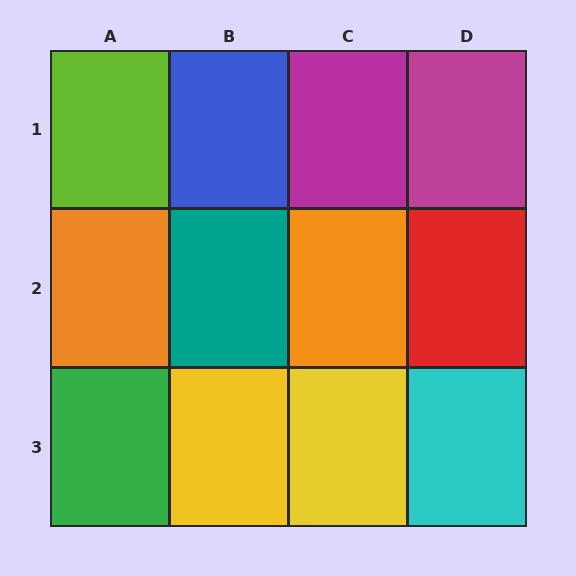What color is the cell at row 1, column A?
Lime.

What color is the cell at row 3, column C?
Yellow.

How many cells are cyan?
1 cell is cyan.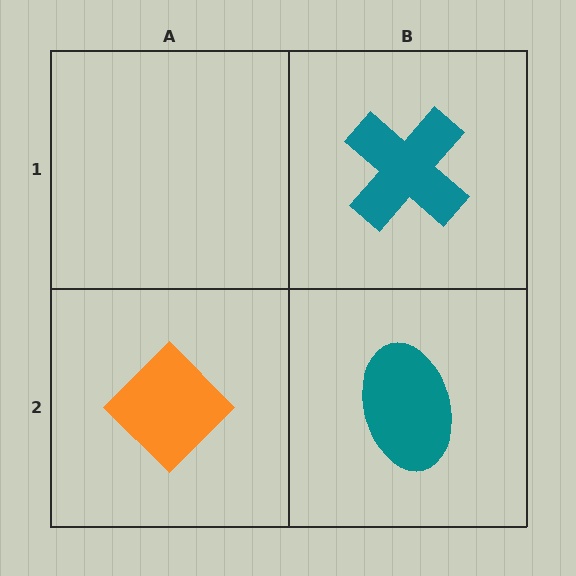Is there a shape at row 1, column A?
No, that cell is empty.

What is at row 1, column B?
A teal cross.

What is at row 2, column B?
A teal ellipse.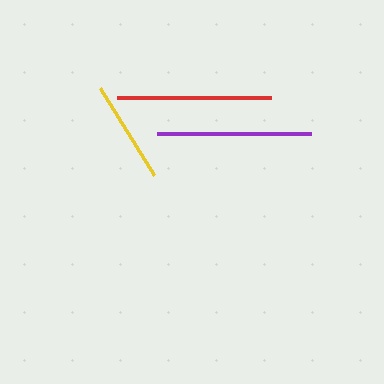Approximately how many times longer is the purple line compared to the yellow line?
The purple line is approximately 1.5 times the length of the yellow line.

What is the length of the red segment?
The red segment is approximately 154 pixels long.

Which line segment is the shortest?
The yellow line is the shortest at approximately 102 pixels.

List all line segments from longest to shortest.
From longest to shortest: purple, red, yellow.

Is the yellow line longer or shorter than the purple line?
The purple line is longer than the yellow line.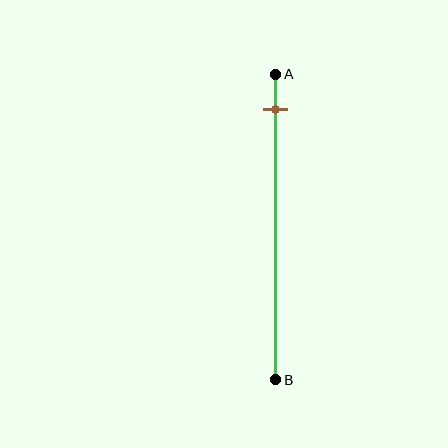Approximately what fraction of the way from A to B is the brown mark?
The brown mark is approximately 10% of the way from A to B.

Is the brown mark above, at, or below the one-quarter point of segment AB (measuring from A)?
The brown mark is above the one-quarter point of segment AB.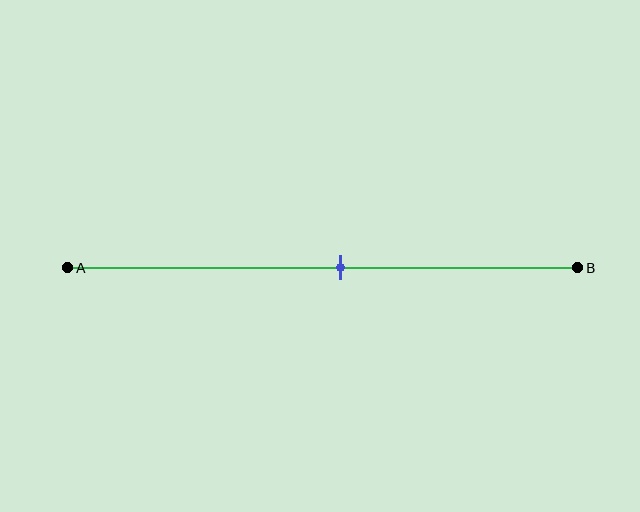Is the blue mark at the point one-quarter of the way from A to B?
No, the mark is at about 55% from A, not at the 25% one-quarter point.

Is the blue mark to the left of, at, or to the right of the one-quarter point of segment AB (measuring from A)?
The blue mark is to the right of the one-quarter point of segment AB.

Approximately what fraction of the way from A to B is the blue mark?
The blue mark is approximately 55% of the way from A to B.